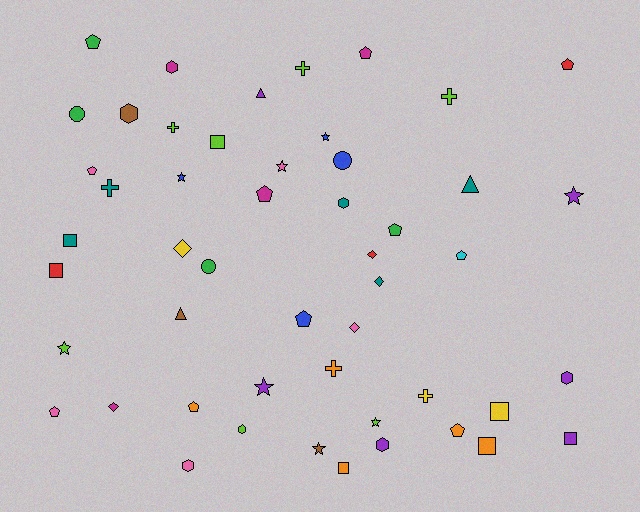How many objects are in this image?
There are 50 objects.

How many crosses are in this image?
There are 6 crosses.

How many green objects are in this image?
There are 4 green objects.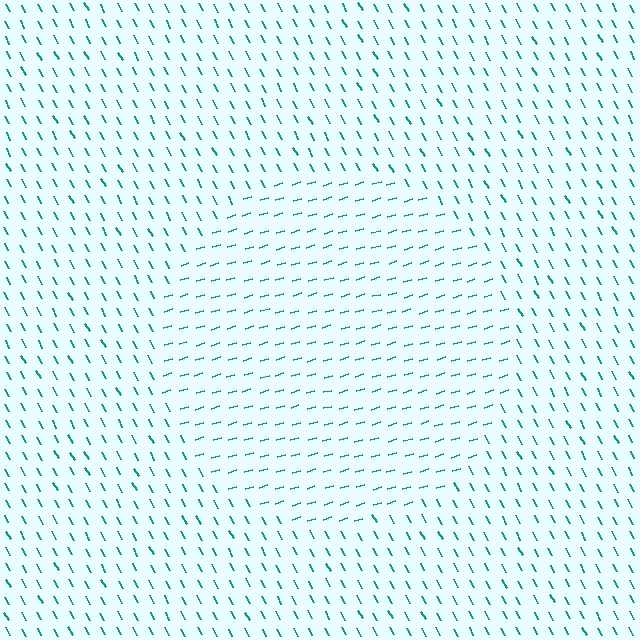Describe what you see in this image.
The image is filled with small teal line segments. A circle region in the image has lines oriented differently from the surrounding lines, creating a visible texture boundary.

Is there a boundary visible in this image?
Yes, there is a texture boundary formed by a change in line orientation.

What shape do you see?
I see a circle.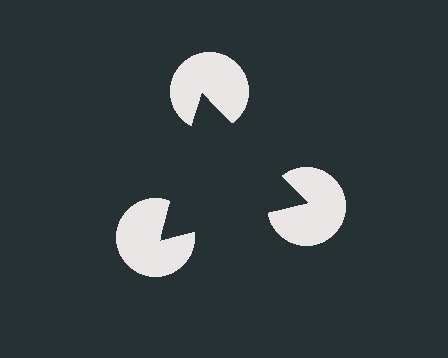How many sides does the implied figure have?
3 sides.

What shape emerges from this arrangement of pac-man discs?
An illusory triangle — its edges are inferred from the aligned wedge cuts in the pac-man discs, not physically drawn.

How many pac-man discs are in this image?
There are 3 — one at each vertex of the illusory triangle.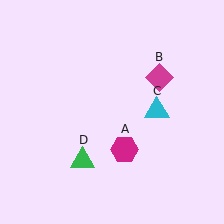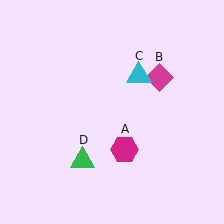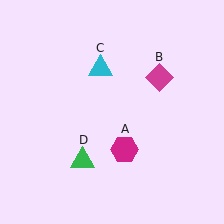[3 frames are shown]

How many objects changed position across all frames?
1 object changed position: cyan triangle (object C).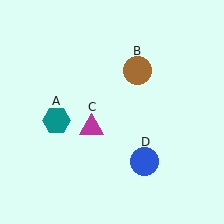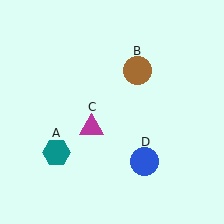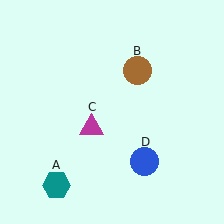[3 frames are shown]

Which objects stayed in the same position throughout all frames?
Brown circle (object B) and magenta triangle (object C) and blue circle (object D) remained stationary.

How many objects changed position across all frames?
1 object changed position: teal hexagon (object A).